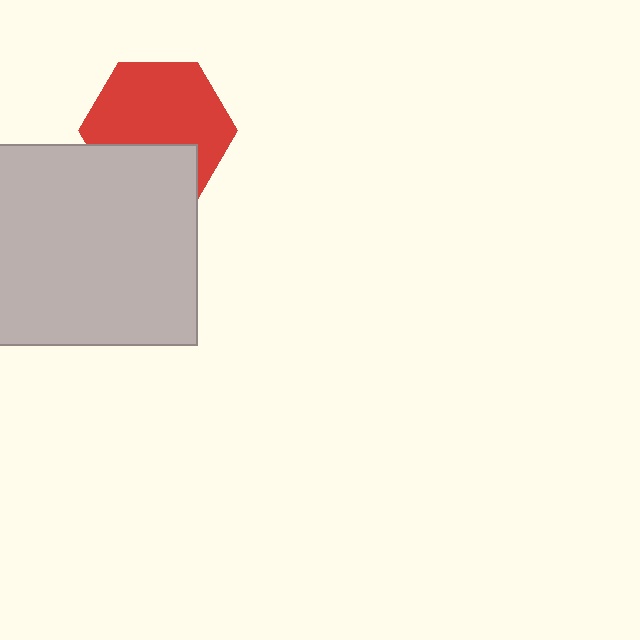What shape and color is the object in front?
The object in front is a light gray square.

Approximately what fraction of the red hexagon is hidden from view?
Roughly 32% of the red hexagon is hidden behind the light gray square.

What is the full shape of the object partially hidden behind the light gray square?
The partially hidden object is a red hexagon.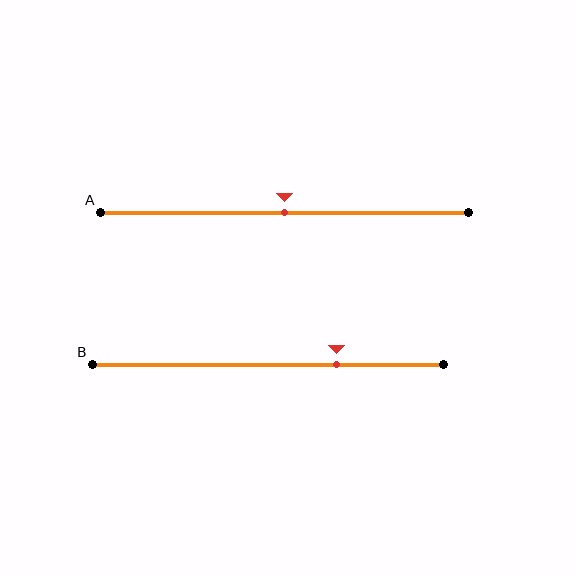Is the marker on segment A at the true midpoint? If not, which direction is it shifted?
Yes, the marker on segment A is at the true midpoint.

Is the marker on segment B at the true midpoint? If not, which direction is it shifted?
No, the marker on segment B is shifted to the right by about 20% of the segment length.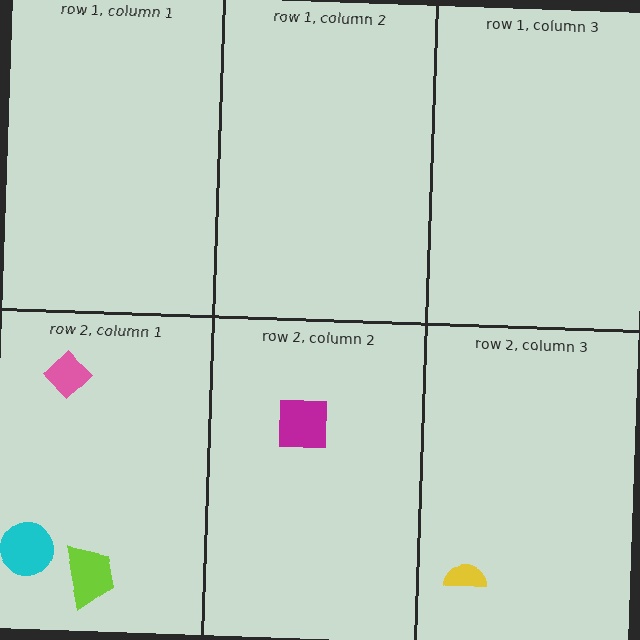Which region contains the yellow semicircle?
The row 2, column 3 region.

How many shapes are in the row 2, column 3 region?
1.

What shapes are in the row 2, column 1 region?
The lime trapezoid, the pink diamond, the cyan circle.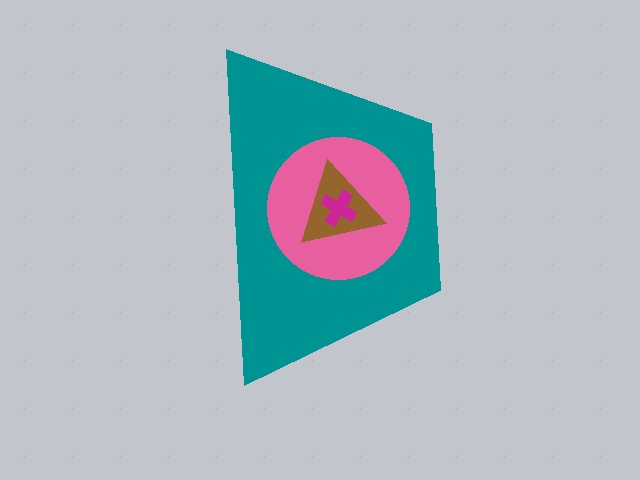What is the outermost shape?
The teal trapezoid.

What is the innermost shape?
The magenta cross.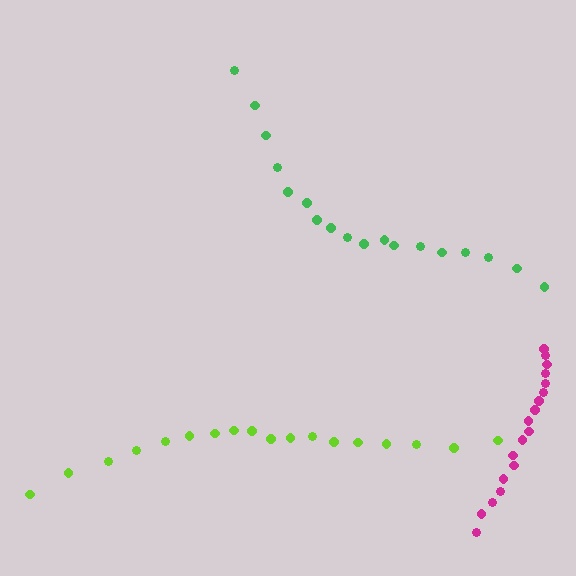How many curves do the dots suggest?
There are 3 distinct paths.